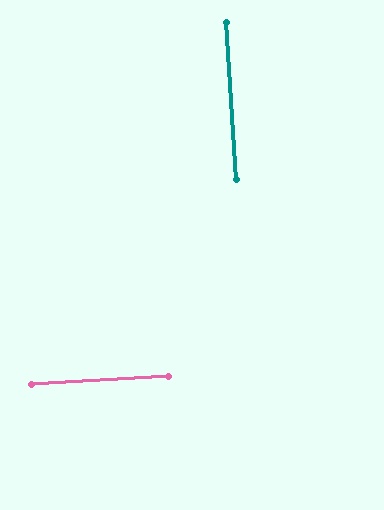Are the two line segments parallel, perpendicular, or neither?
Perpendicular — they meet at approximately 89°.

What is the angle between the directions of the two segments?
Approximately 89 degrees.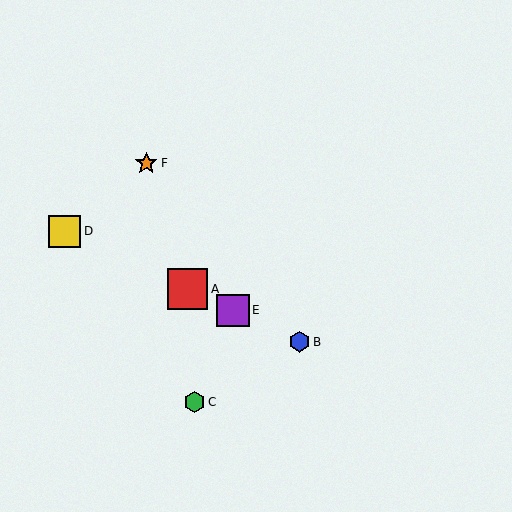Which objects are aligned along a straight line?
Objects A, B, D, E are aligned along a straight line.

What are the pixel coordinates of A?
Object A is at (188, 289).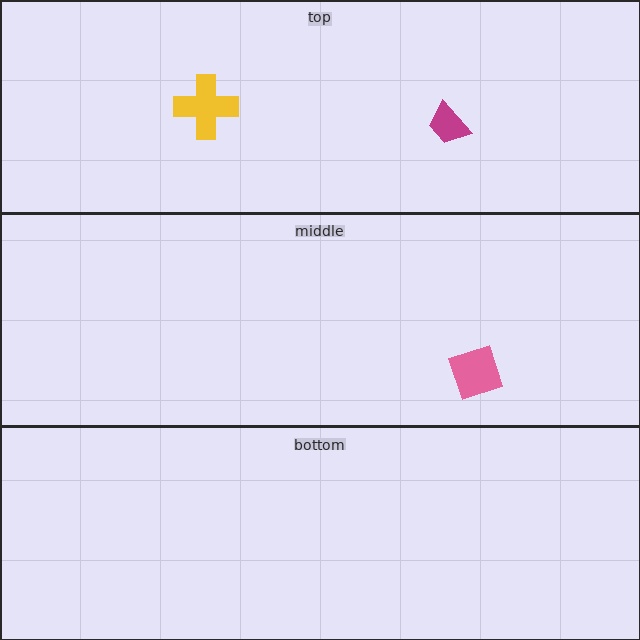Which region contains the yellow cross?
The top region.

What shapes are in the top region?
The magenta trapezoid, the yellow cross.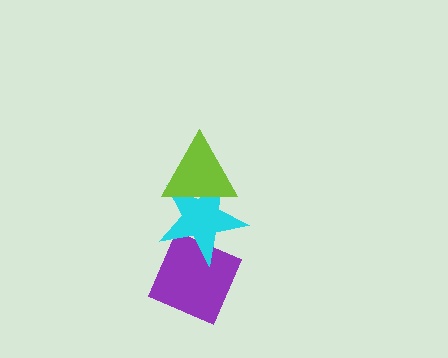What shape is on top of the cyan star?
The lime triangle is on top of the cyan star.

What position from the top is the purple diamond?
The purple diamond is 3rd from the top.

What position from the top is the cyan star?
The cyan star is 2nd from the top.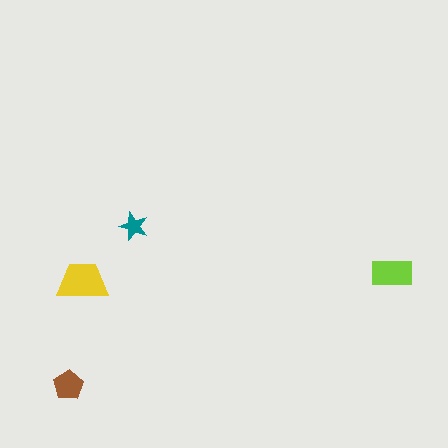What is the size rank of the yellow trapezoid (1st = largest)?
1st.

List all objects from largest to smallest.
The yellow trapezoid, the lime rectangle, the brown pentagon, the teal star.